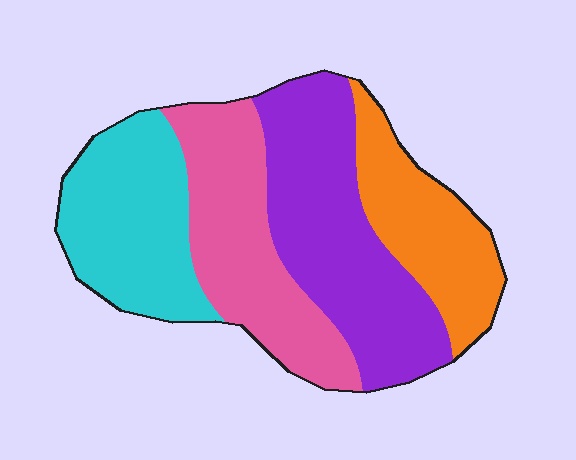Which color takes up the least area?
Orange, at roughly 20%.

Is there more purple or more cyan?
Purple.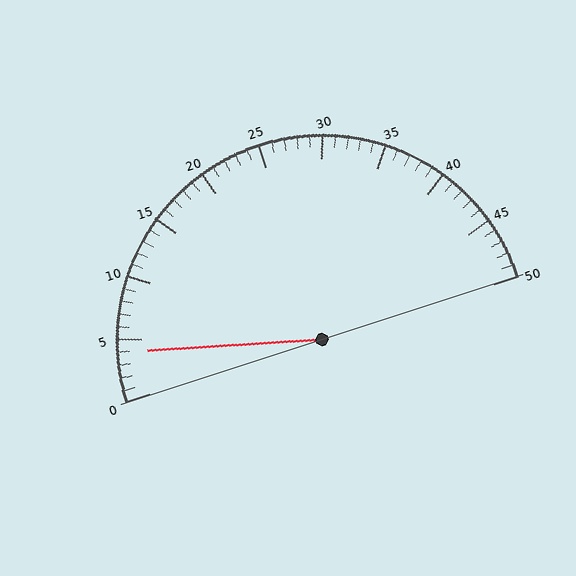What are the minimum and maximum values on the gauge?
The gauge ranges from 0 to 50.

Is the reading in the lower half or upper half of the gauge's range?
The reading is in the lower half of the range (0 to 50).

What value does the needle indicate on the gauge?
The needle indicates approximately 4.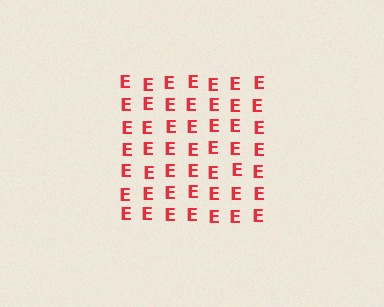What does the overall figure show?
The overall figure shows a square.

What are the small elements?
The small elements are letter E's.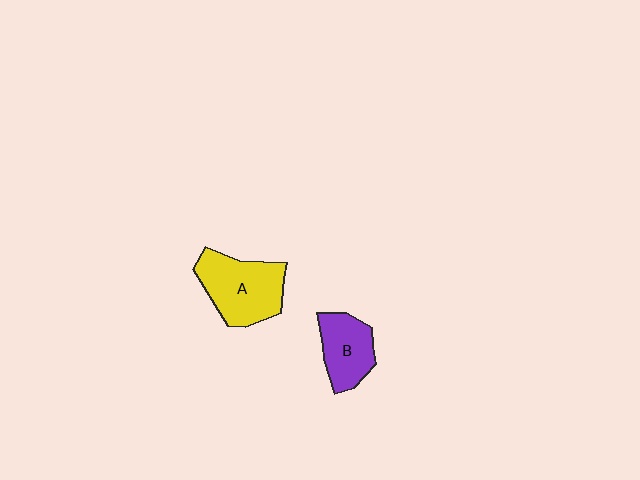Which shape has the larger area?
Shape A (yellow).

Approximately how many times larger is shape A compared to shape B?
Approximately 1.5 times.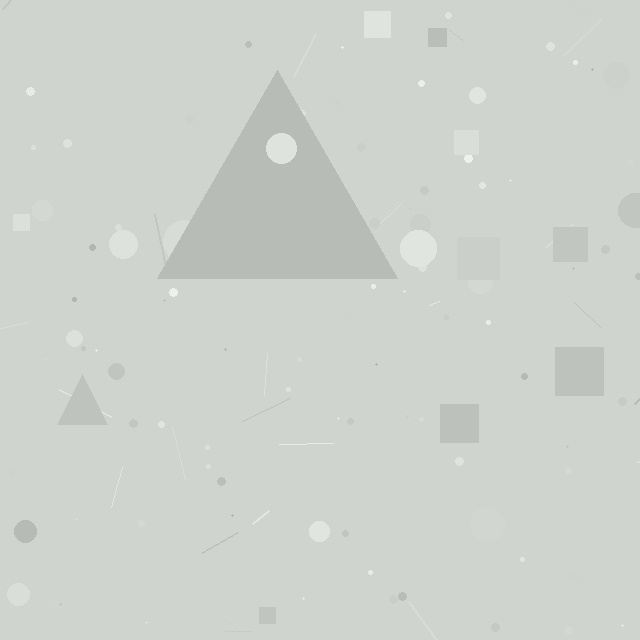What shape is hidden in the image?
A triangle is hidden in the image.